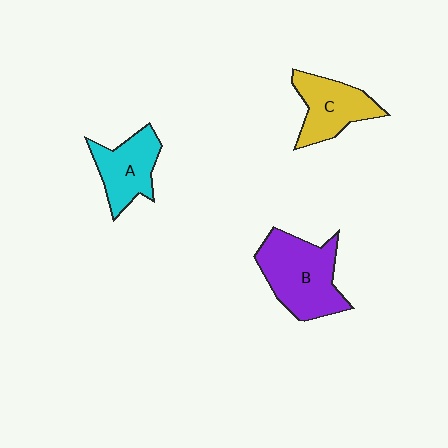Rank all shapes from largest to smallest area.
From largest to smallest: B (purple), C (yellow), A (cyan).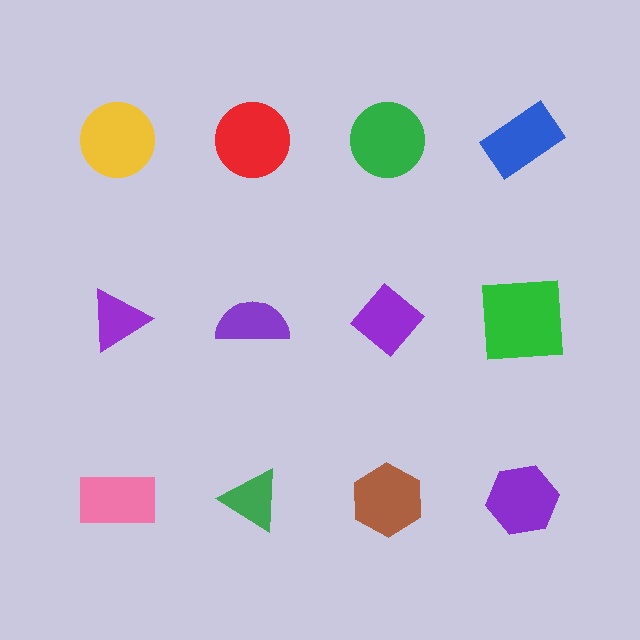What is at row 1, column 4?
A blue rectangle.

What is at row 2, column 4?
A green square.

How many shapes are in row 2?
4 shapes.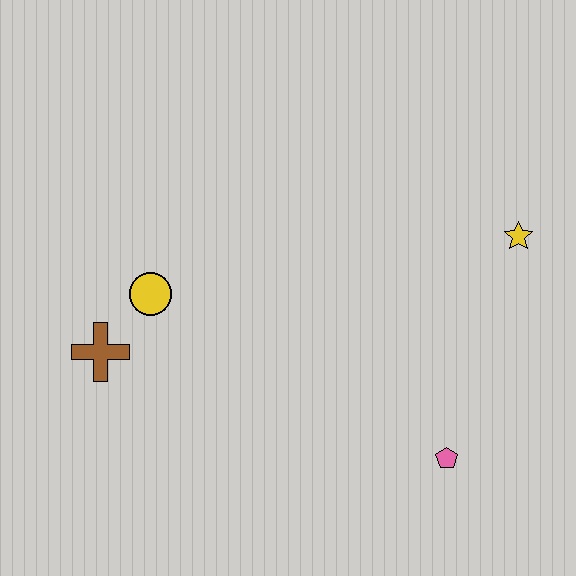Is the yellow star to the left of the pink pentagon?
No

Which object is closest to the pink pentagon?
The yellow star is closest to the pink pentagon.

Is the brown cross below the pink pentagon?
No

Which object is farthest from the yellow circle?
The yellow star is farthest from the yellow circle.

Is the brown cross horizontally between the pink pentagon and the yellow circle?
No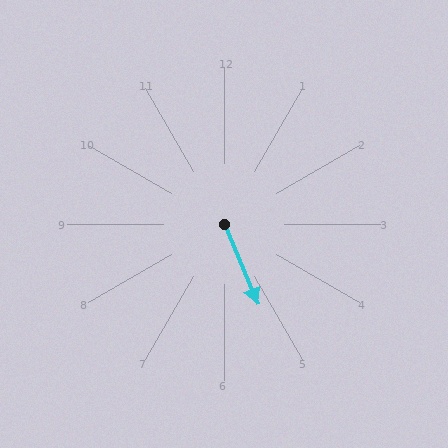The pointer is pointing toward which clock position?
Roughly 5 o'clock.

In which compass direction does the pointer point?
Southeast.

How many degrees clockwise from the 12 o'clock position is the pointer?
Approximately 157 degrees.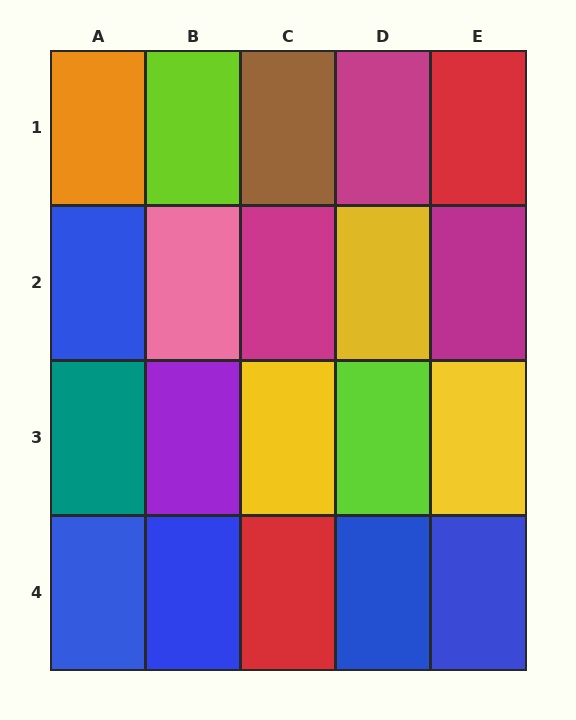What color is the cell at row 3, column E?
Yellow.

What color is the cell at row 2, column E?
Magenta.